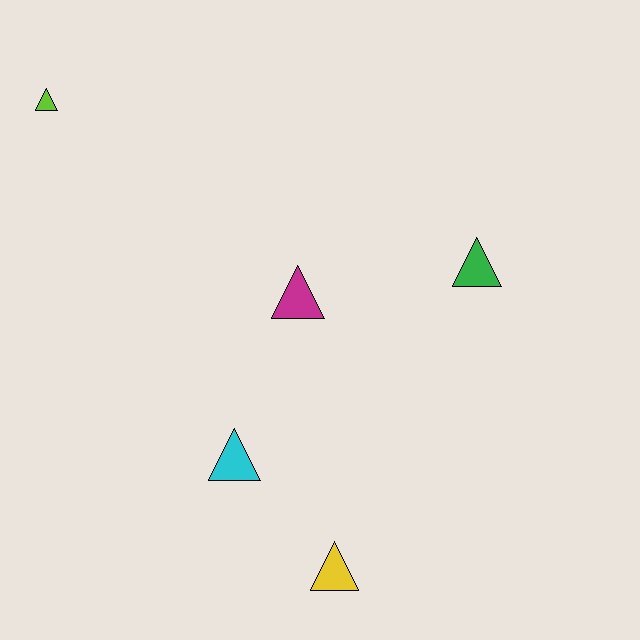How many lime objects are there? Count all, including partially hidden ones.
There is 1 lime object.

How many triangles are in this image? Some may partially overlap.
There are 5 triangles.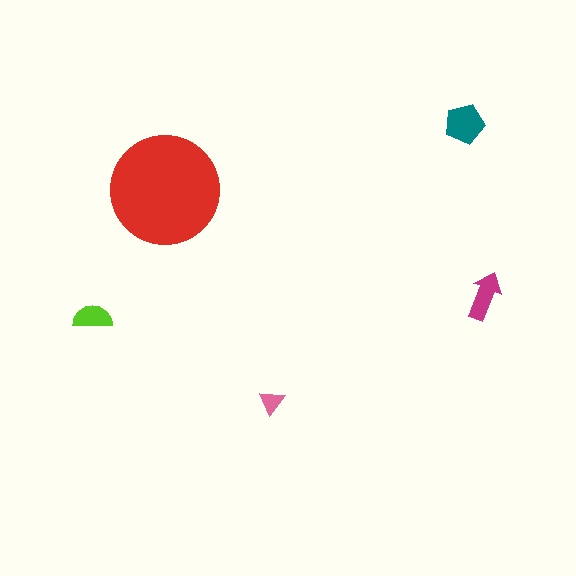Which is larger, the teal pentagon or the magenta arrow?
The teal pentagon.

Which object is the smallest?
The pink triangle.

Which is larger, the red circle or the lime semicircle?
The red circle.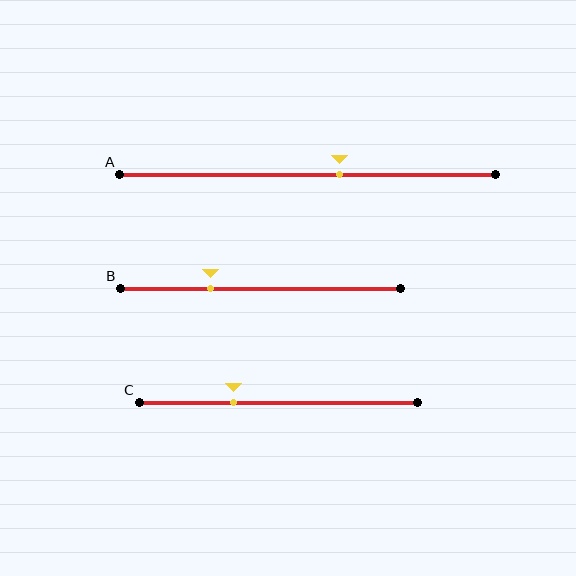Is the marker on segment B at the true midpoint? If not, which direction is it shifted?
No, the marker on segment B is shifted to the left by about 18% of the segment length.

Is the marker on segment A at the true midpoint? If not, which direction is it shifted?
No, the marker on segment A is shifted to the right by about 8% of the segment length.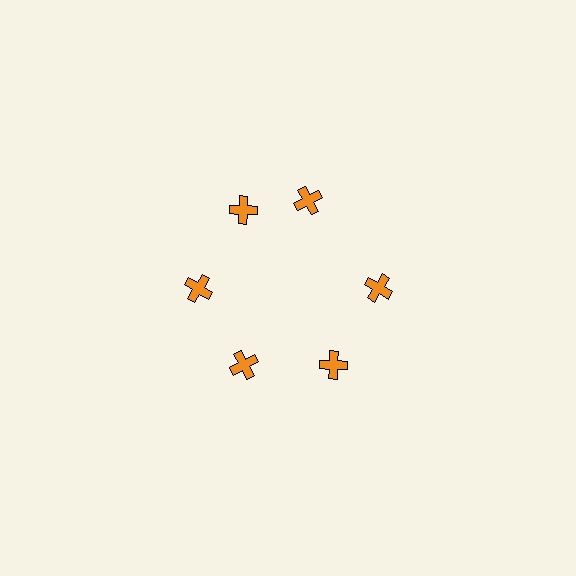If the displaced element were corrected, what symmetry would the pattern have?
It would have 6-fold rotational symmetry — the pattern would map onto itself every 60 degrees.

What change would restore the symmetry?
The symmetry would be restored by rotating it back into even spacing with its neighbors so that all 6 crosses sit at equal angles and equal distance from the center.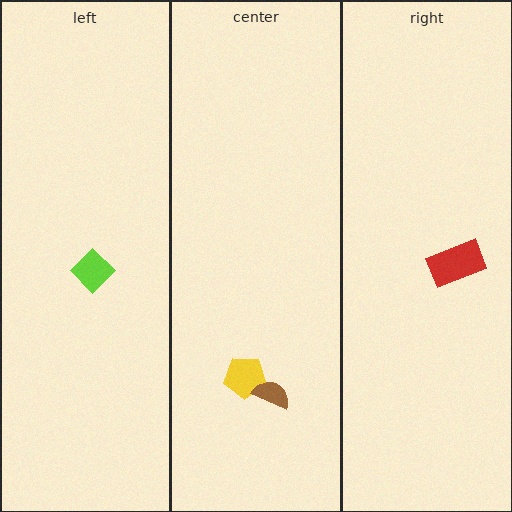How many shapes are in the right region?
1.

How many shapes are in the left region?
1.